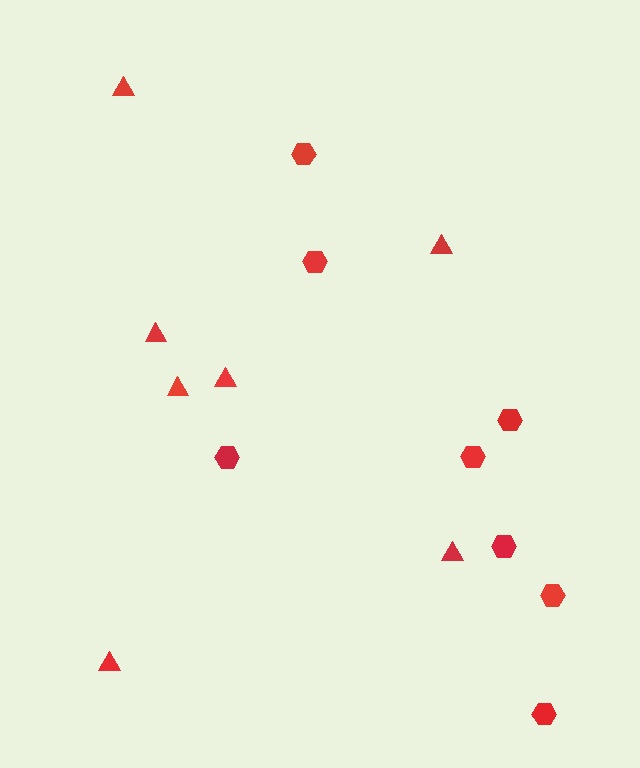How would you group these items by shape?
There are 2 groups: one group of triangles (7) and one group of hexagons (8).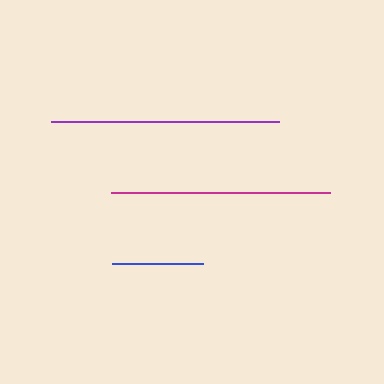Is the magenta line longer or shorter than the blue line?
The magenta line is longer than the blue line.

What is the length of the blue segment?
The blue segment is approximately 91 pixels long.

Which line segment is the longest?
The purple line is the longest at approximately 228 pixels.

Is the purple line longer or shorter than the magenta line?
The purple line is longer than the magenta line.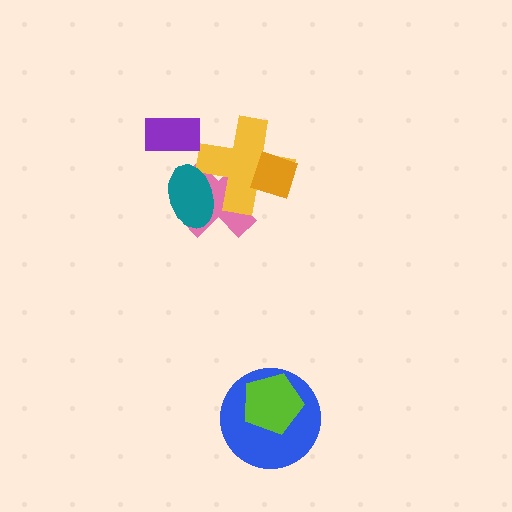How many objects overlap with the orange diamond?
2 objects overlap with the orange diamond.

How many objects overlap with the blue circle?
1 object overlaps with the blue circle.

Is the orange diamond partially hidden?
No, no other shape covers it.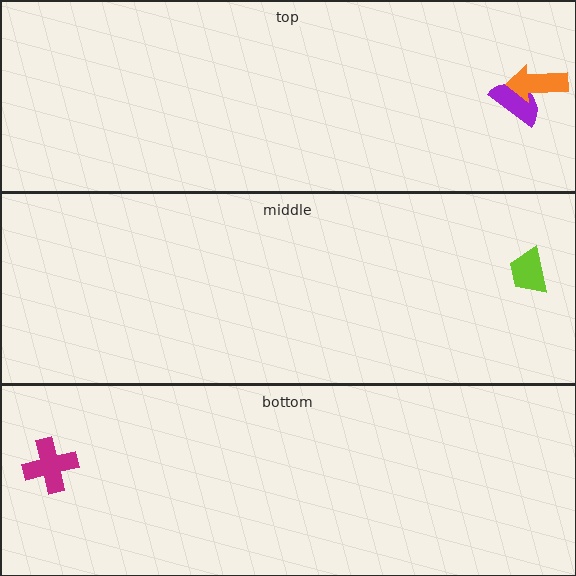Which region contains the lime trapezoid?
The middle region.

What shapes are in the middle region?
The lime trapezoid.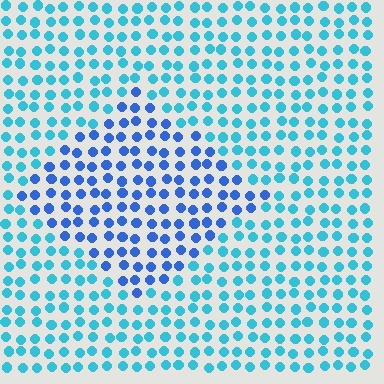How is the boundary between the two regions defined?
The boundary is defined purely by a slight shift in hue (about 34 degrees). Spacing, size, and orientation are identical on both sides.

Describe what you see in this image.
The image is filled with small cyan elements in a uniform arrangement. A diamond-shaped region is visible where the elements are tinted to a slightly different hue, forming a subtle color boundary.